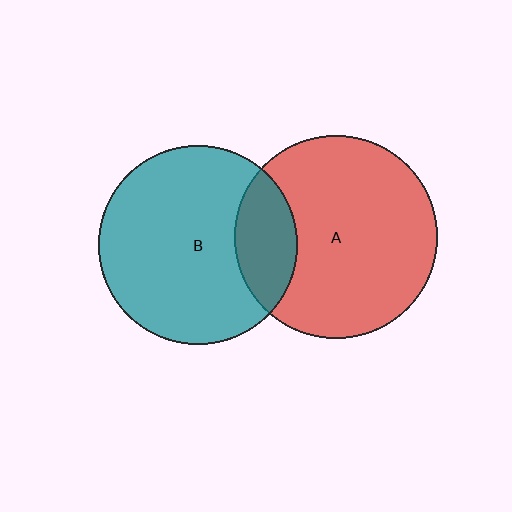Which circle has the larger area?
Circle A (red).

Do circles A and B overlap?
Yes.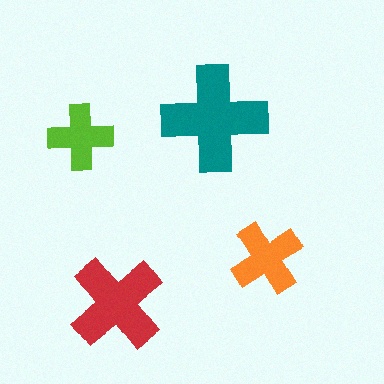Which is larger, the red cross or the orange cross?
The red one.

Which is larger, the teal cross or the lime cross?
The teal one.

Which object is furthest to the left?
The lime cross is leftmost.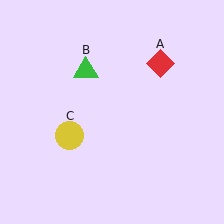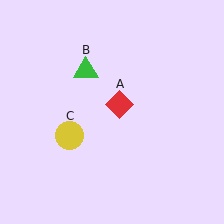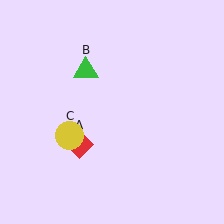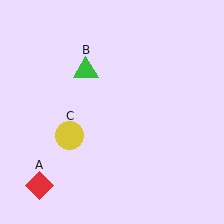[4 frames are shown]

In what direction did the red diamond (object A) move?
The red diamond (object A) moved down and to the left.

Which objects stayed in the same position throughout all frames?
Green triangle (object B) and yellow circle (object C) remained stationary.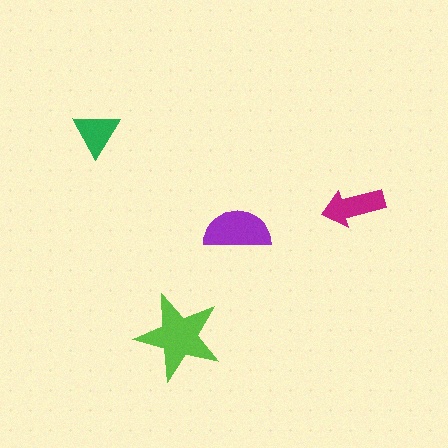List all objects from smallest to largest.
The green triangle, the magenta arrow, the purple semicircle, the lime star.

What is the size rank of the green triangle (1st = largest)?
4th.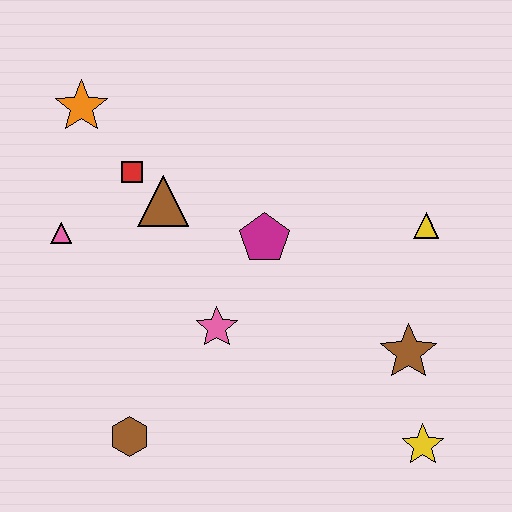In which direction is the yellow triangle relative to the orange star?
The yellow triangle is to the right of the orange star.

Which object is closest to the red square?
The brown triangle is closest to the red square.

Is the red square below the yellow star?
No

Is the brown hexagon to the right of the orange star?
Yes